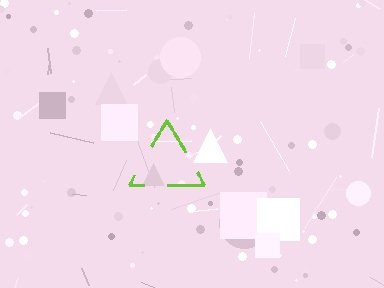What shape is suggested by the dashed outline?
The dashed outline suggests a triangle.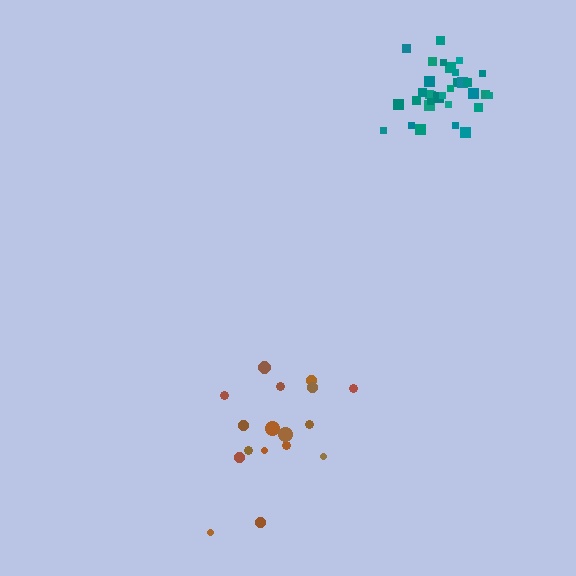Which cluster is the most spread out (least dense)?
Brown.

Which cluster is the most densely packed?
Teal.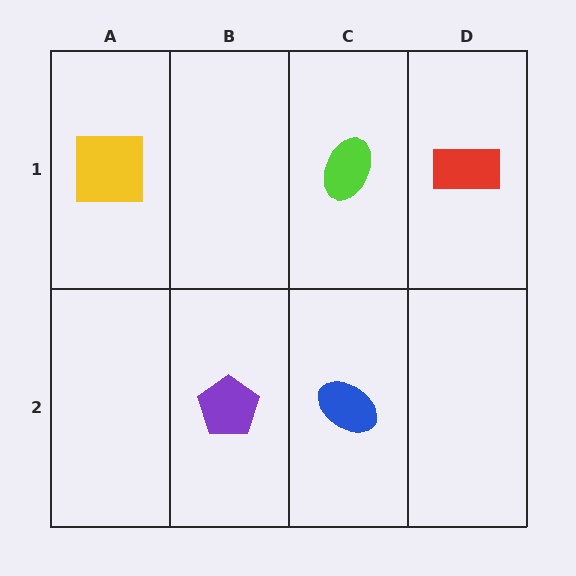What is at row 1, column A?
A yellow square.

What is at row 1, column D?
A red rectangle.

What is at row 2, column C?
A blue ellipse.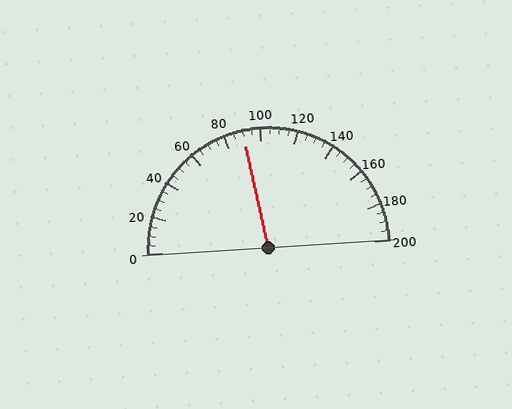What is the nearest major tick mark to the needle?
The nearest major tick mark is 80.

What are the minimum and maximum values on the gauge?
The gauge ranges from 0 to 200.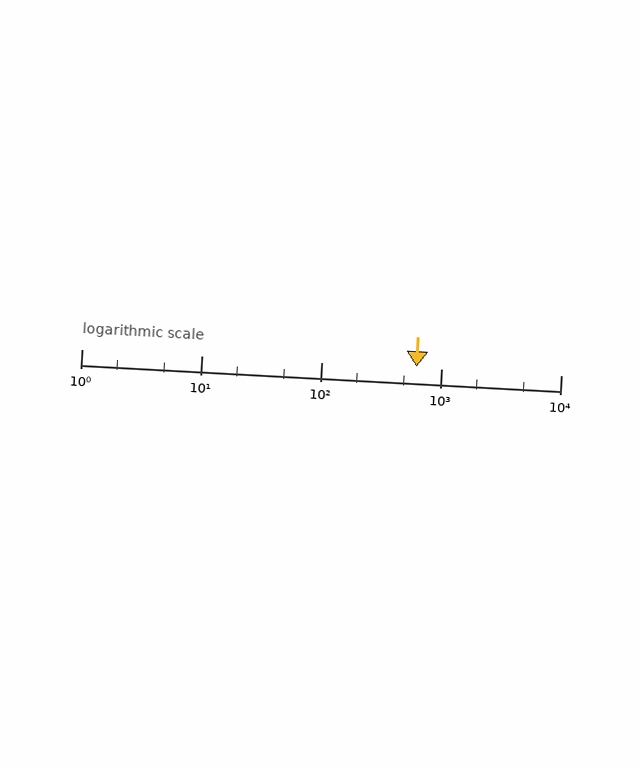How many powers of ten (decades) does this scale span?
The scale spans 4 decades, from 1 to 10000.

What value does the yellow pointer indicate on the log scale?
The pointer indicates approximately 620.